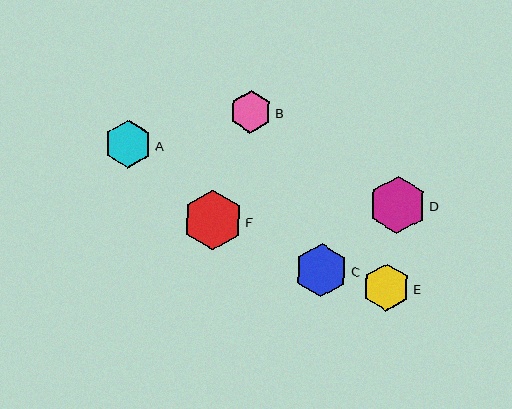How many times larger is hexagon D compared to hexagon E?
Hexagon D is approximately 1.2 times the size of hexagon E.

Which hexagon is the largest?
Hexagon F is the largest with a size of approximately 60 pixels.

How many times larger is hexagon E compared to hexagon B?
Hexagon E is approximately 1.1 times the size of hexagon B.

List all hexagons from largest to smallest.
From largest to smallest: F, D, C, A, E, B.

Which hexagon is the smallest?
Hexagon B is the smallest with a size of approximately 43 pixels.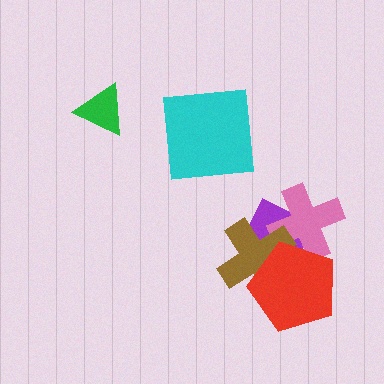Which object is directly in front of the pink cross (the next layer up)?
The brown cross is directly in front of the pink cross.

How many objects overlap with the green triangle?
0 objects overlap with the green triangle.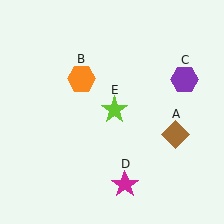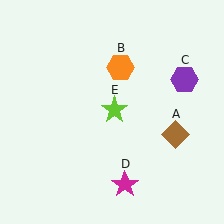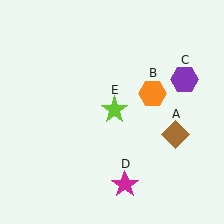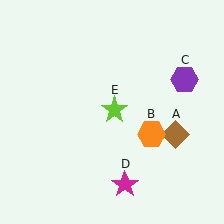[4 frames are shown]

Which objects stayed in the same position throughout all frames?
Brown diamond (object A) and purple hexagon (object C) and magenta star (object D) and lime star (object E) remained stationary.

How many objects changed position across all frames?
1 object changed position: orange hexagon (object B).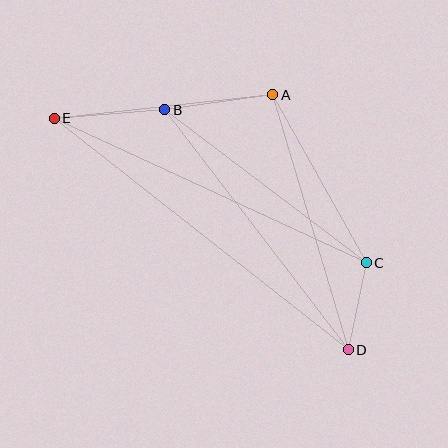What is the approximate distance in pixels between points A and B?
The distance between A and B is approximately 109 pixels.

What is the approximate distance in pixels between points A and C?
The distance between A and C is approximately 192 pixels.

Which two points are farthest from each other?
Points D and E are farthest from each other.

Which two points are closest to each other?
Points C and D are closest to each other.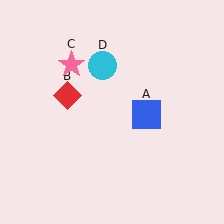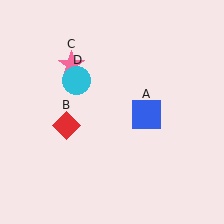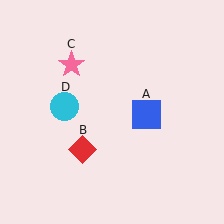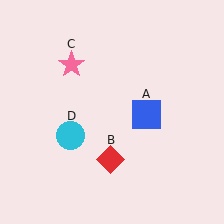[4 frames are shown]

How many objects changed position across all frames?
2 objects changed position: red diamond (object B), cyan circle (object D).